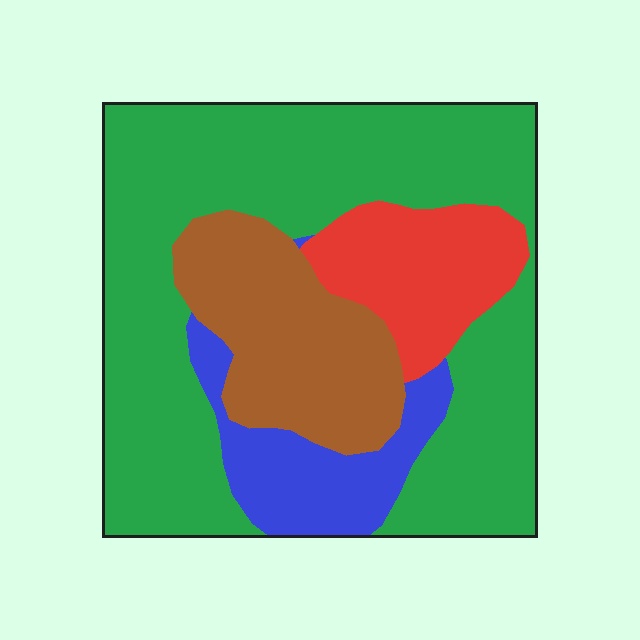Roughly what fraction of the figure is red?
Red takes up about one eighth (1/8) of the figure.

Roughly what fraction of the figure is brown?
Brown covers around 20% of the figure.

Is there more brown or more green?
Green.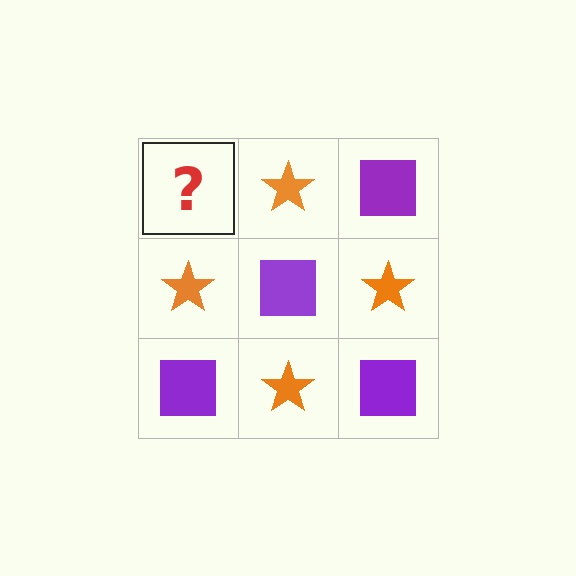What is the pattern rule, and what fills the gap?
The rule is that it alternates purple square and orange star in a checkerboard pattern. The gap should be filled with a purple square.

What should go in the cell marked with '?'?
The missing cell should contain a purple square.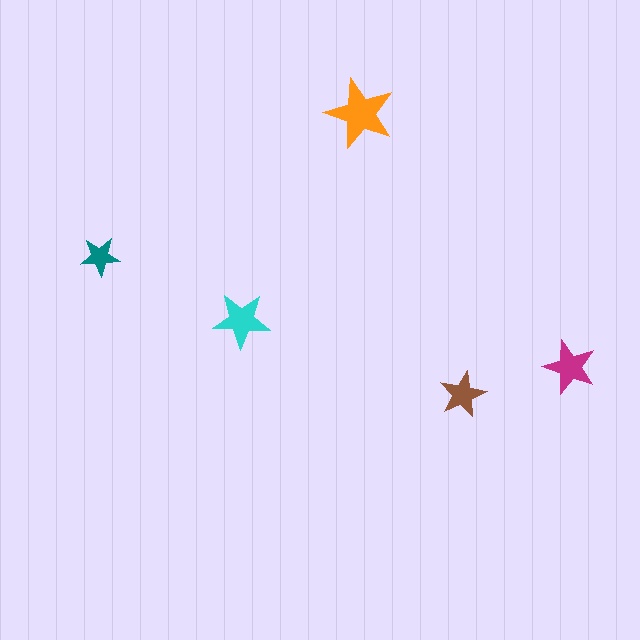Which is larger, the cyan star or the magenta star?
The cyan one.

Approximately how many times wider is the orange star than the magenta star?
About 1.5 times wider.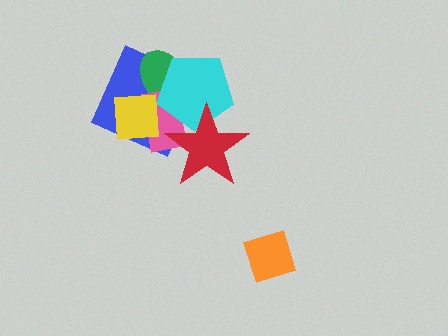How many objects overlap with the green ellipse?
4 objects overlap with the green ellipse.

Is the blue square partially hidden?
Yes, it is partially covered by another shape.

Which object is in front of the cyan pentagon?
The red star is in front of the cyan pentagon.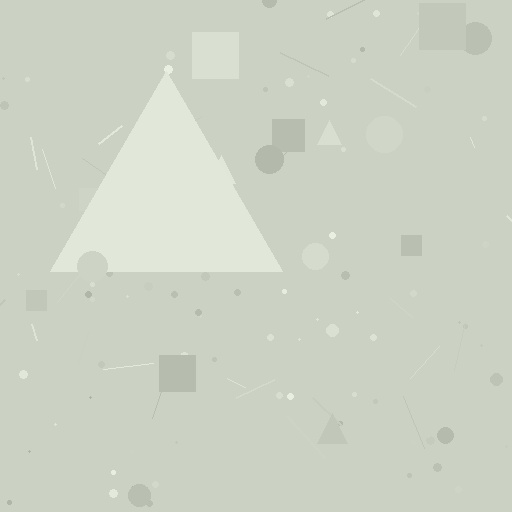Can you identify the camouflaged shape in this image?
The camouflaged shape is a triangle.